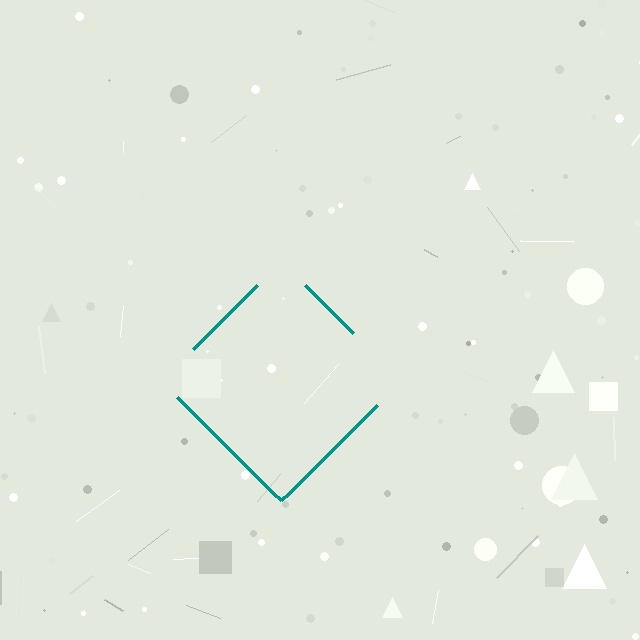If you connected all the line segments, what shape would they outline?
They would outline a diamond.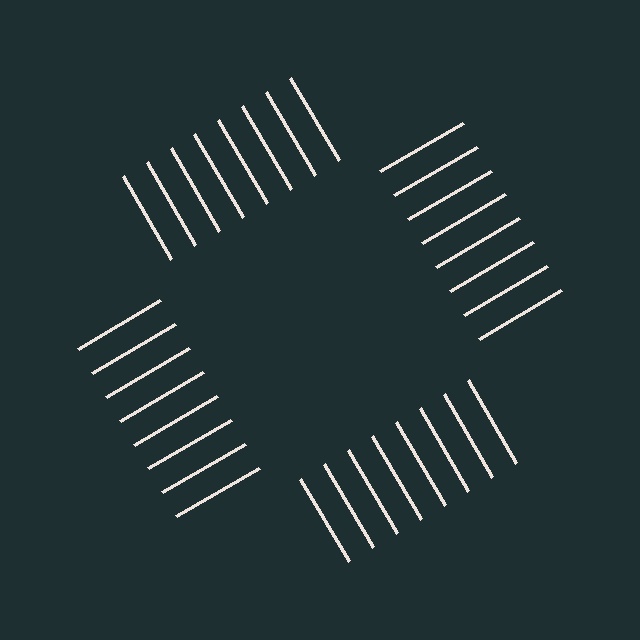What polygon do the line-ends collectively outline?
An illusory square — the line segments terminate on its edges but no continuous stroke is drawn.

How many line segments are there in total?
32 — 8 along each of the 4 edges.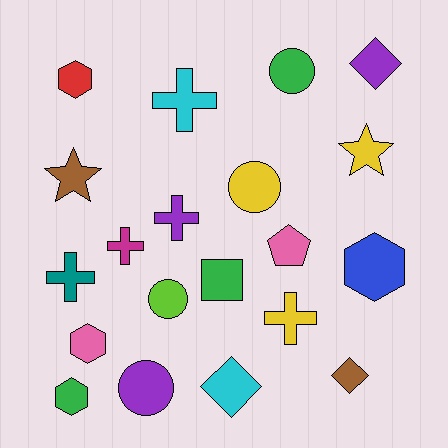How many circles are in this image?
There are 4 circles.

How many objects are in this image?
There are 20 objects.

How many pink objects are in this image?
There are 2 pink objects.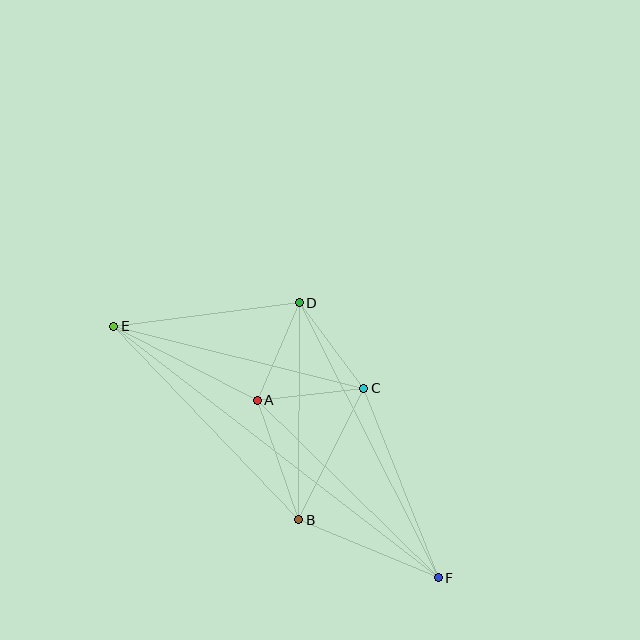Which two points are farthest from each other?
Points E and F are farthest from each other.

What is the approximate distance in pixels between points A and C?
The distance between A and C is approximately 108 pixels.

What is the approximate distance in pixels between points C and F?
The distance between C and F is approximately 204 pixels.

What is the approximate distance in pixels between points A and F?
The distance between A and F is approximately 254 pixels.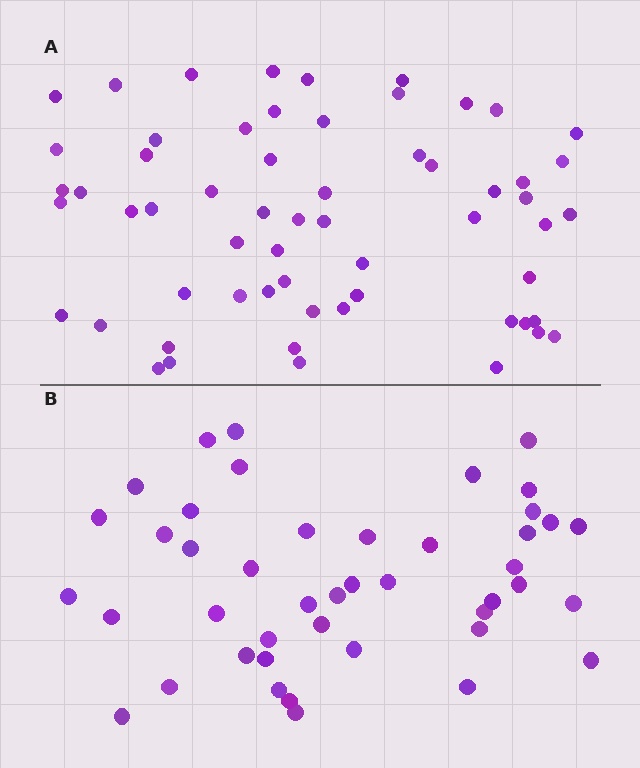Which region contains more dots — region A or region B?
Region A (the top region) has more dots.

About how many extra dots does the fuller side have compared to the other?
Region A has approximately 15 more dots than region B.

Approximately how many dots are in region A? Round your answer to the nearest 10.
About 60 dots.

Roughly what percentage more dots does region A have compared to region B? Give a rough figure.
About 35% more.